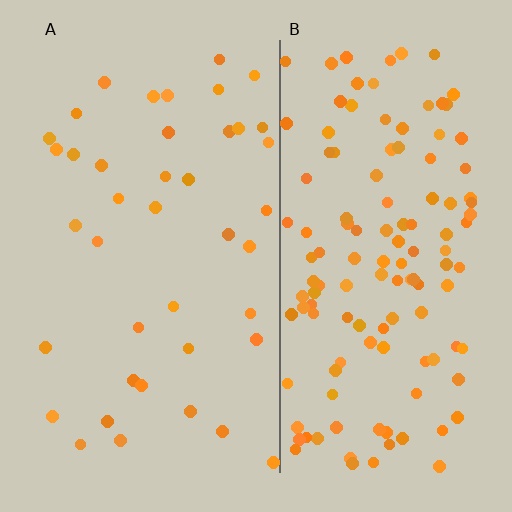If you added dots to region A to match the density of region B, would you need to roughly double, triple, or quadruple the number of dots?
Approximately triple.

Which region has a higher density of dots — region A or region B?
B (the right).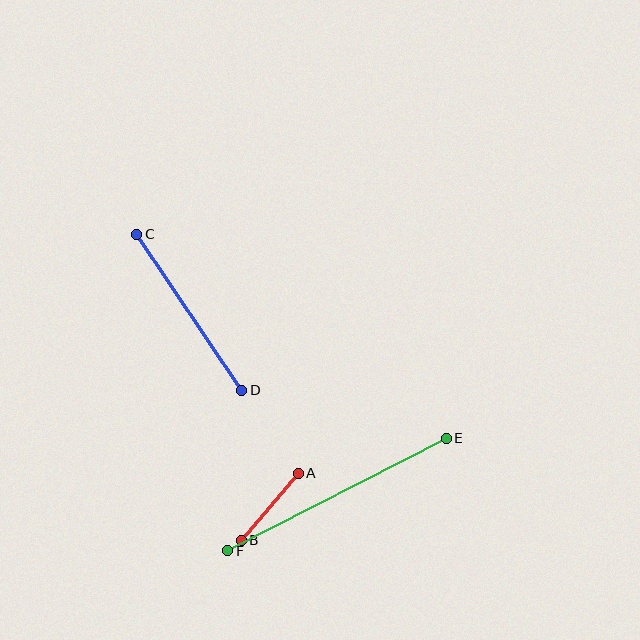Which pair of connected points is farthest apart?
Points E and F are farthest apart.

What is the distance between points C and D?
The distance is approximately 188 pixels.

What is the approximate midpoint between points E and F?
The midpoint is at approximately (337, 494) pixels.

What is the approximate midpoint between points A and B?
The midpoint is at approximately (270, 507) pixels.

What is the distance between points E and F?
The distance is approximately 245 pixels.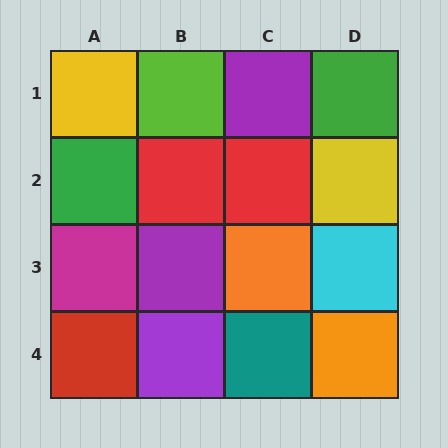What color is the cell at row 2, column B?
Red.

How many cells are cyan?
1 cell is cyan.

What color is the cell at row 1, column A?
Yellow.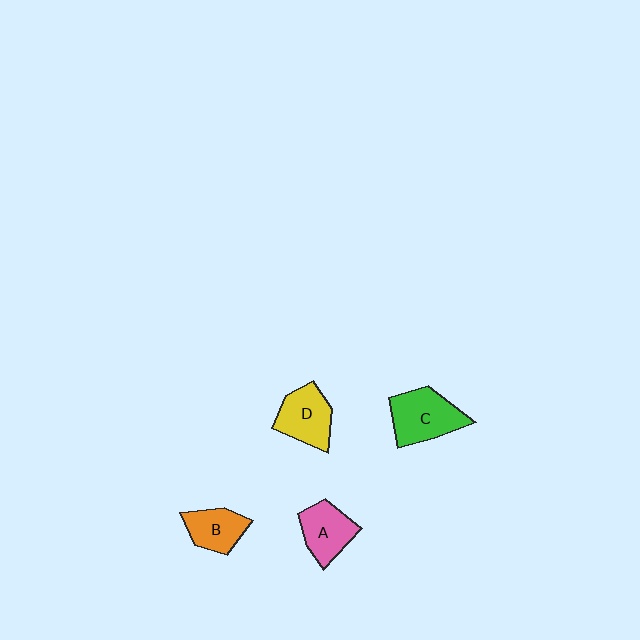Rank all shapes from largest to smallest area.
From largest to smallest: C (green), D (yellow), A (pink), B (orange).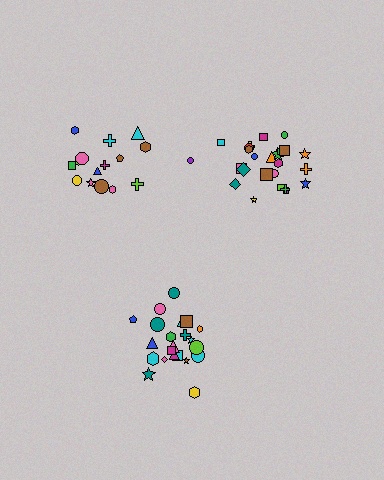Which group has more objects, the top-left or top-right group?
The top-right group.